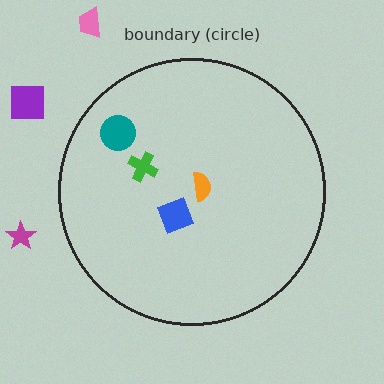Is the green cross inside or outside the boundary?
Inside.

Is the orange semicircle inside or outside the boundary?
Inside.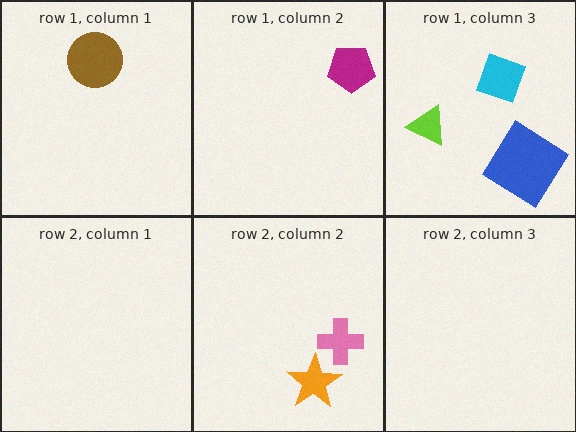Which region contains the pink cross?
The row 2, column 2 region.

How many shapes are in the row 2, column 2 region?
2.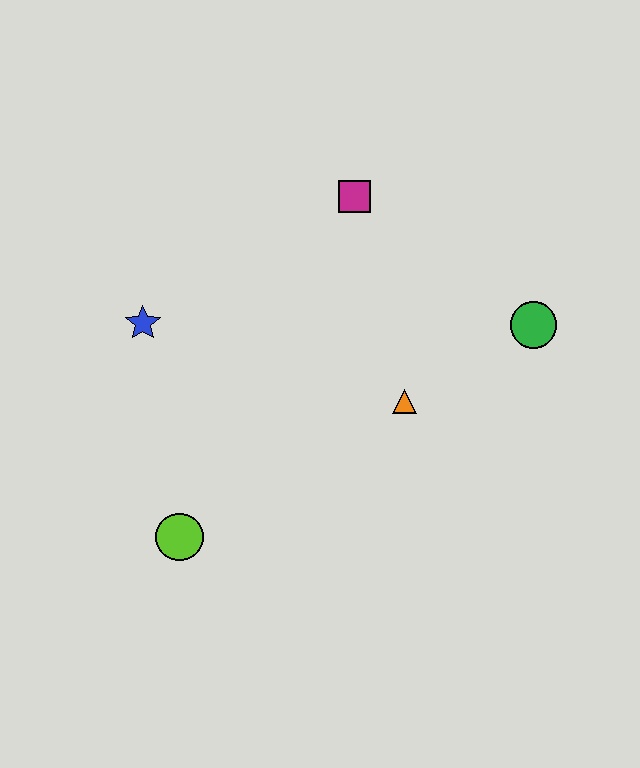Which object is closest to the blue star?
The lime circle is closest to the blue star.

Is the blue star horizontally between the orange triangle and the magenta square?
No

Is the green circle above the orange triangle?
Yes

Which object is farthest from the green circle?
The lime circle is farthest from the green circle.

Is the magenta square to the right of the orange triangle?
No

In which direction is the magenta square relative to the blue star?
The magenta square is to the right of the blue star.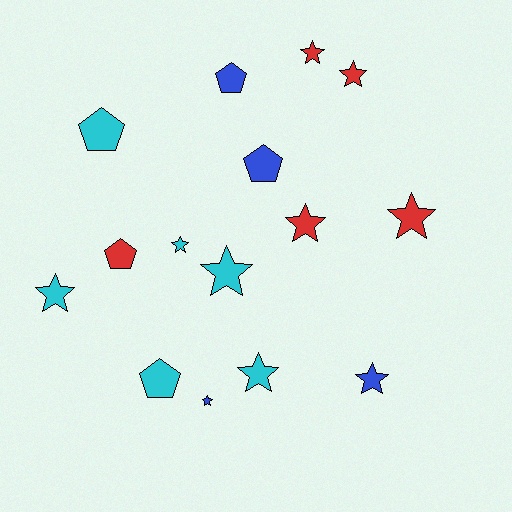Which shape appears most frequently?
Star, with 10 objects.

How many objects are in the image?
There are 15 objects.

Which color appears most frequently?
Cyan, with 6 objects.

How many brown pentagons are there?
There are no brown pentagons.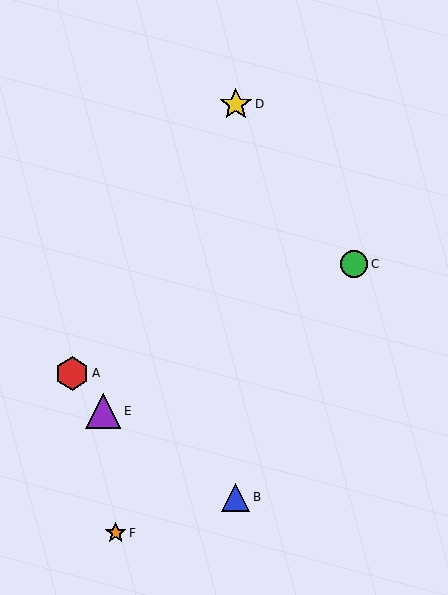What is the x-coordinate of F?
Object F is at x≈116.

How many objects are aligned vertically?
2 objects (B, D) are aligned vertically.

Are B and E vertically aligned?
No, B is at x≈236 and E is at x≈103.